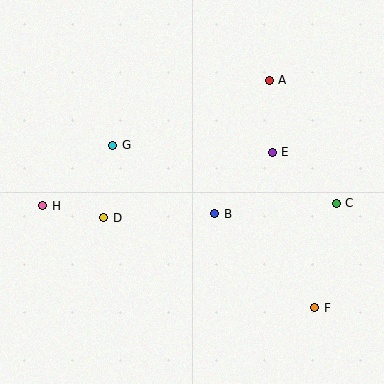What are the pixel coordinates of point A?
Point A is at (269, 80).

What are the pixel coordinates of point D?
Point D is at (104, 218).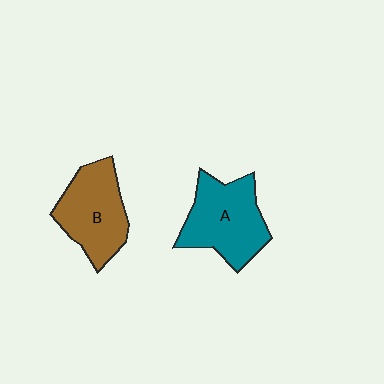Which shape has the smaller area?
Shape B (brown).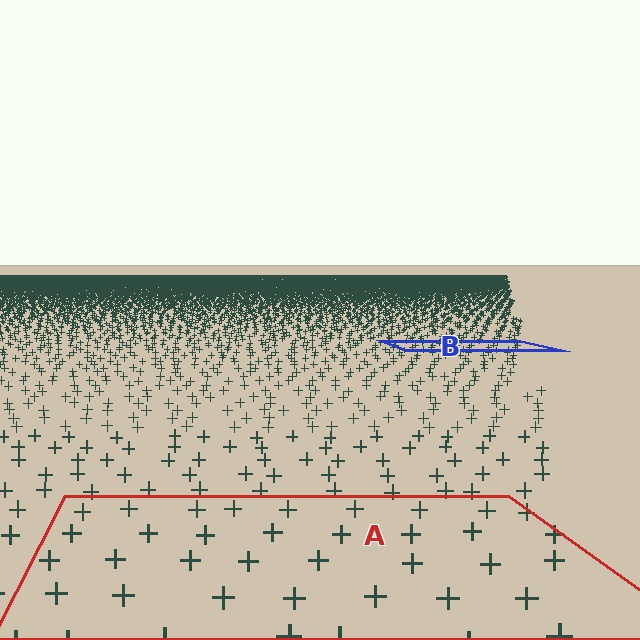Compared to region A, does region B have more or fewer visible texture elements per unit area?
Region B has more texture elements per unit area — they are packed more densely because it is farther away.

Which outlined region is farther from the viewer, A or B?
Region B is farther from the viewer — the texture elements inside it appear smaller and more densely packed.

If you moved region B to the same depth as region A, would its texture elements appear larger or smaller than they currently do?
They would appear larger. At a closer depth, the same texture elements are projected at a bigger on-screen size.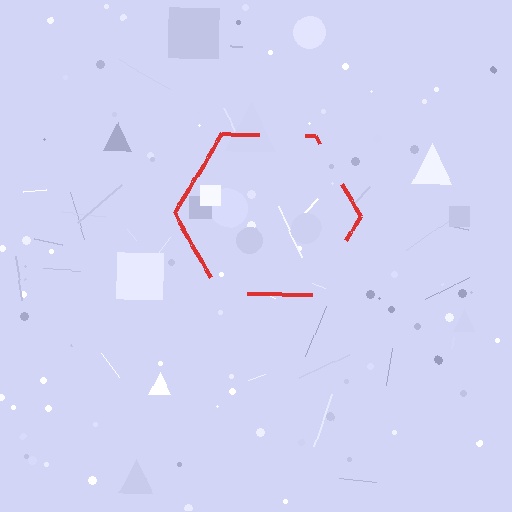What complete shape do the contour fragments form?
The contour fragments form a hexagon.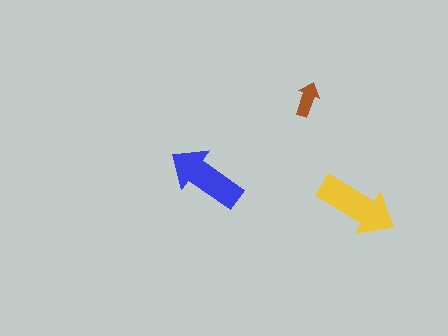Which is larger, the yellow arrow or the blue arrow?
The yellow one.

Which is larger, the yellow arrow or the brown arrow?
The yellow one.